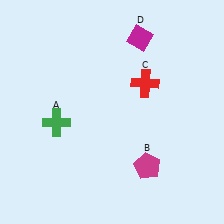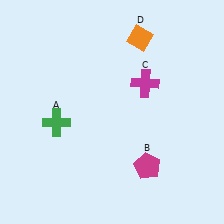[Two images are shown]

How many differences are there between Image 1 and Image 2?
There are 2 differences between the two images.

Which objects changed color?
C changed from red to magenta. D changed from magenta to orange.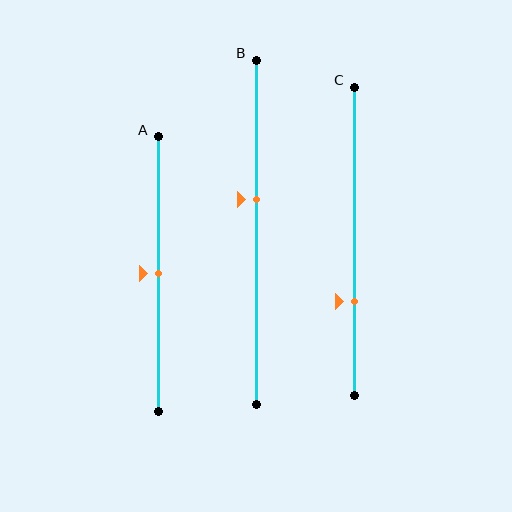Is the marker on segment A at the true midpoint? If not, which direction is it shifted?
Yes, the marker on segment A is at the true midpoint.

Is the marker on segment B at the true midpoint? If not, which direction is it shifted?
No, the marker on segment B is shifted upward by about 10% of the segment length.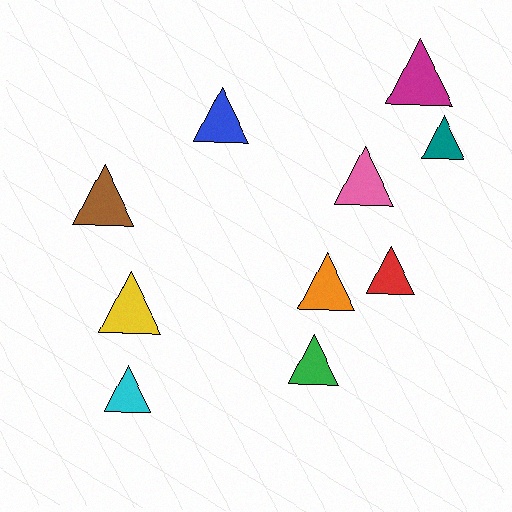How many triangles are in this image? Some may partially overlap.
There are 10 triangles.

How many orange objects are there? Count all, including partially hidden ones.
There is 1 orange object.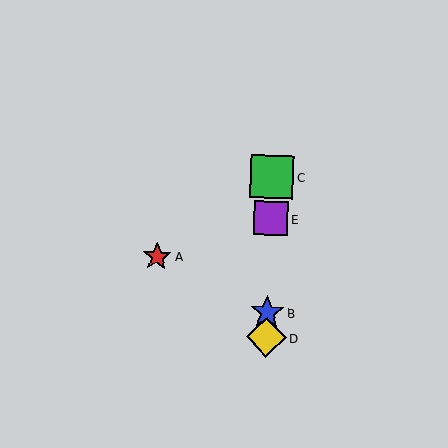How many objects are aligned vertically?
4 objects (B, C, D, E) are aligned vertically.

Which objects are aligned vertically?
Objects B, C, D, E are aligned vertically.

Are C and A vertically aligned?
No, C is at x≈272 and A is at x≈157.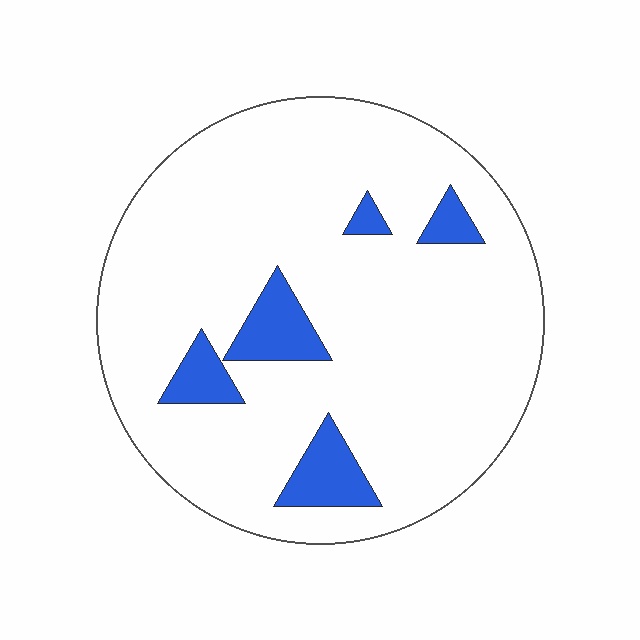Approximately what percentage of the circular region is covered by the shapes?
Approximately 10%.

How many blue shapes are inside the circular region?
5.